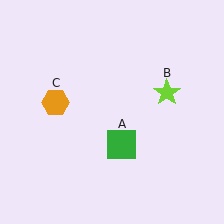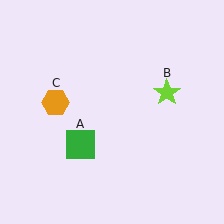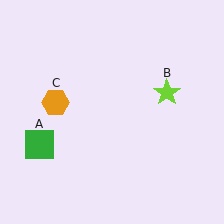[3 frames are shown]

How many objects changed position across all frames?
1 object changed position: green square (object A).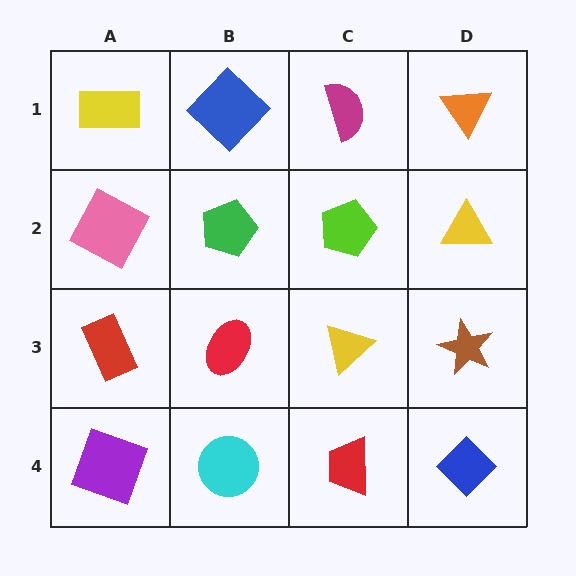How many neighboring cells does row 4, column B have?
3.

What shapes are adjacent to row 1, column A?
A pink square (row 2, column A), a blue diamond (row 1, column B).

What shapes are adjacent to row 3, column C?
A lime pentagon (row 2, column C), a red trapezoid (row 4, column C), a red ellipse (row 3, column B), a brown star (row 3, column D).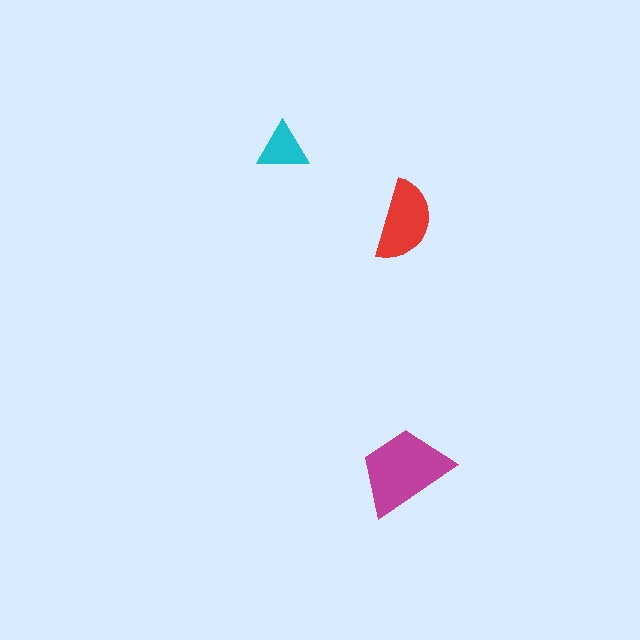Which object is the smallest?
The cyan triangle.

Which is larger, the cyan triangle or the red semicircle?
The red semicircle.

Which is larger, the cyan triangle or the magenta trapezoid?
The magenta trapezoid.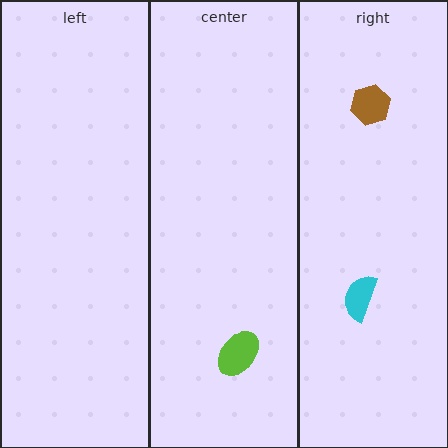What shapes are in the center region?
The lime ellipse.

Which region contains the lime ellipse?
The center region.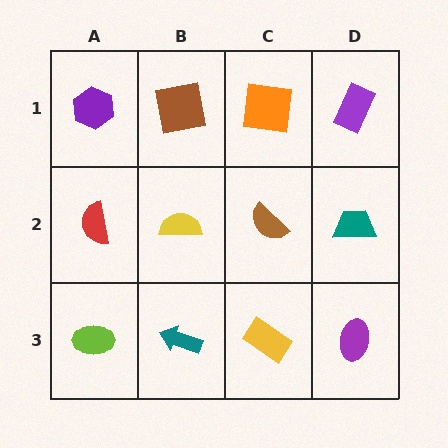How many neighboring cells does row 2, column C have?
4.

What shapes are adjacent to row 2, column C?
An orange square (row 1, column C), a yellow rectangle (row 3, column C), a yellow semicircle (row 2, column B), a teal trapezoid (row 2, column D).